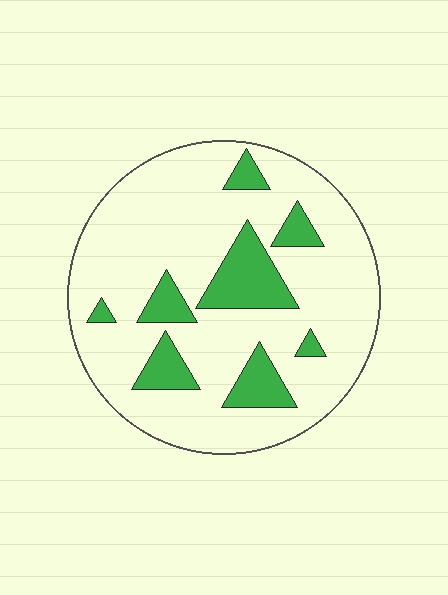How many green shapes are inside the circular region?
8.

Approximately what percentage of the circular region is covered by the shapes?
Approximately 20%.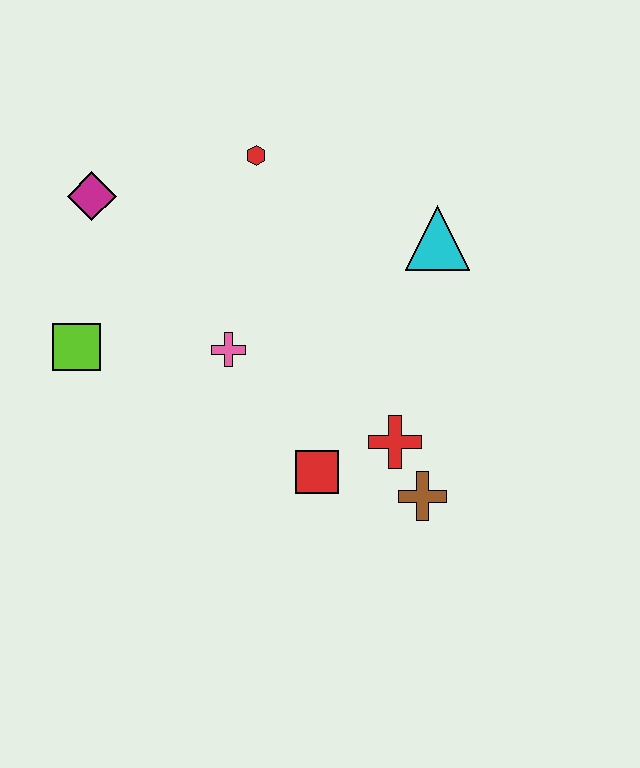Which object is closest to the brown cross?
The red cross is closest to the brown cross.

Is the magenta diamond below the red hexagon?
Yes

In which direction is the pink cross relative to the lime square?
The pink cross is to the right of the lime square.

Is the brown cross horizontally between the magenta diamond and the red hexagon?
No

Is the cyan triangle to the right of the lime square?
Yes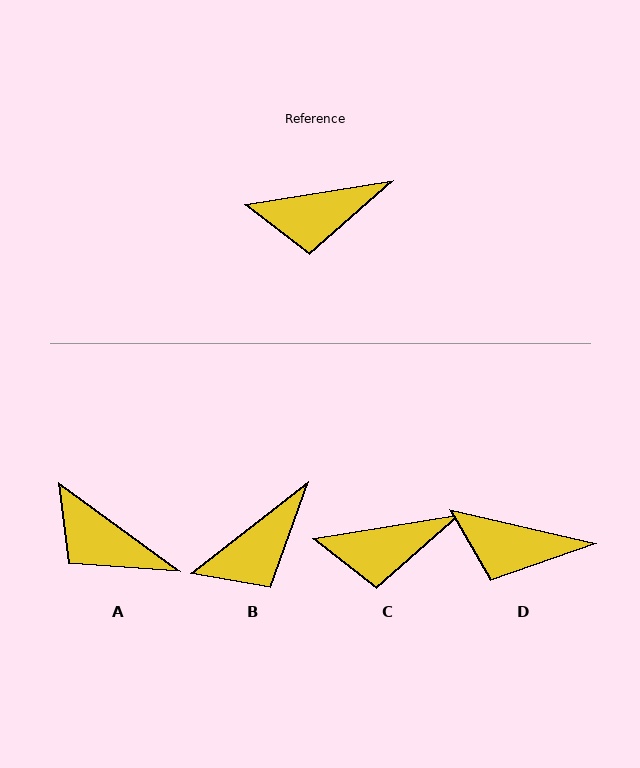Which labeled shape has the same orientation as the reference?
C.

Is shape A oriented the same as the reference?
No, it is off by about 45 degrees.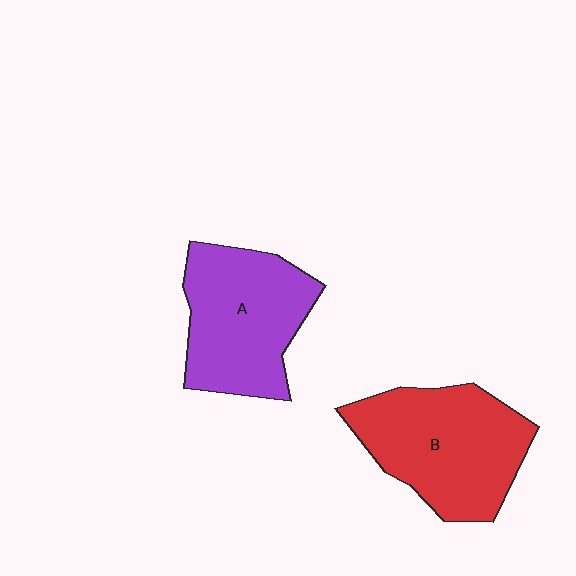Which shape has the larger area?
Shape B (red).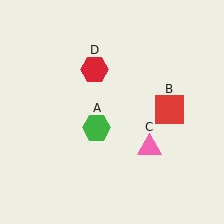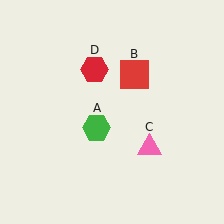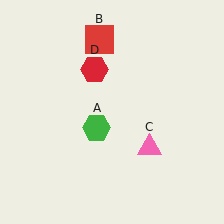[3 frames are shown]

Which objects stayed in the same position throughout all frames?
Green hexagon (object A) and pink triangle (object C) and red hexagon (object D) remained stationary.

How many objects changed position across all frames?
1 object changed position: red square (object B).